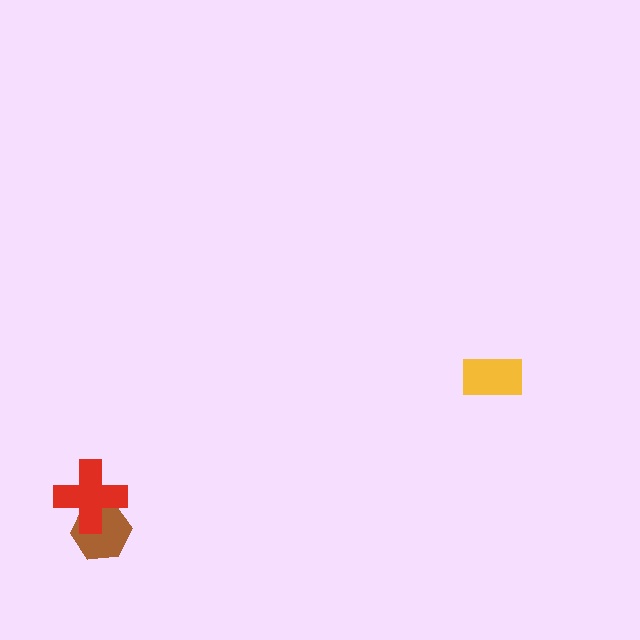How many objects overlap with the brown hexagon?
1 object overlaps with the brown hexagon.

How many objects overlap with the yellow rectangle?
0 objects overlap with the yellow rectangle.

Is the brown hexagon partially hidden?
Yes, it is partially covered by another shape.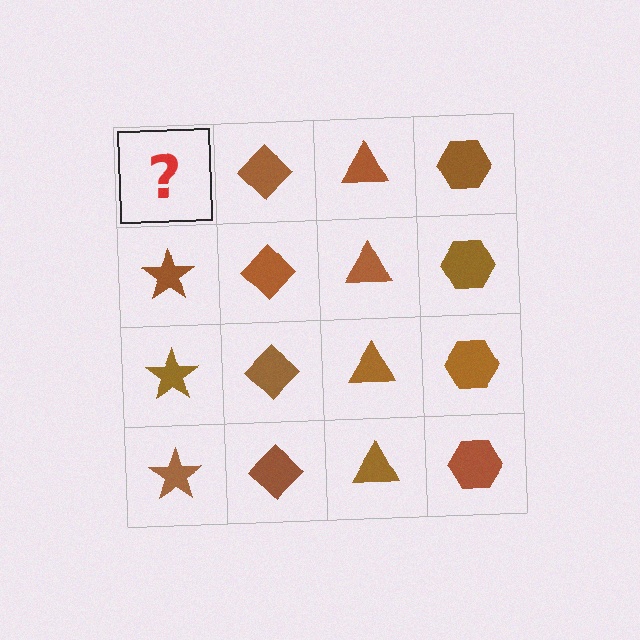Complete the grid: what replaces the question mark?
The question mark should be replaced with a brown star.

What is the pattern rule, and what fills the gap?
The rule is that each column has a consistent shape. The gap should be filled with a brown star.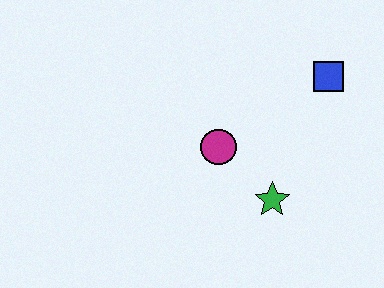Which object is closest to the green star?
The magenta circle is closest to the green star.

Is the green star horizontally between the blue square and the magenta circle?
Yes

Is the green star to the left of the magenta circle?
No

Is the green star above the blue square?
No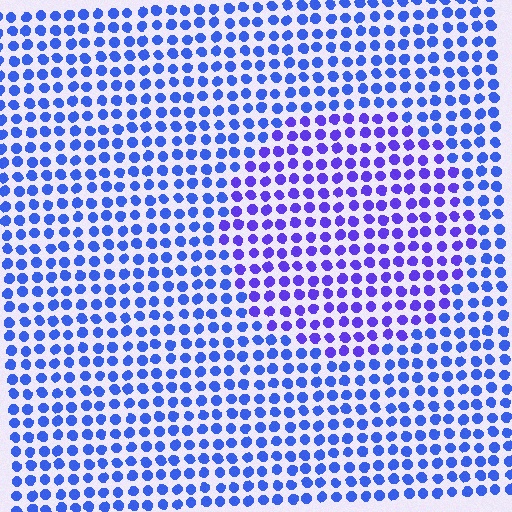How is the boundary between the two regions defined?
The boundary is defined purely by a slight shift in hue (about 27 degrees). Spacing, size, and orientation are identical on both sides.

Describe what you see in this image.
The image is filled with small blue elements in a uniform arrangement. A circle-shaped region is visible where the elements are tinted to a slightly different hue, forming a subtle color boundary.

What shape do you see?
I see a circle.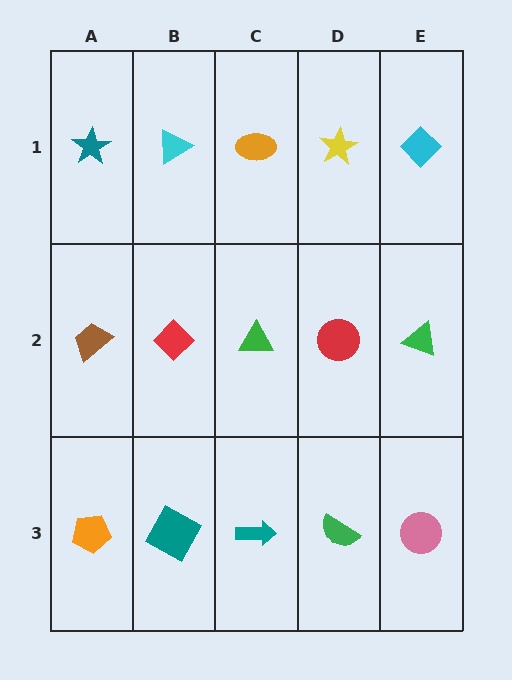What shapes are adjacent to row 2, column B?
A cyan triangle (row 1, column B), a teal square (row 3, column B), a brown trapezoid (row 2, column A), a green triangle (row 2, column C).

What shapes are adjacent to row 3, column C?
A green triangle (row 2, column C), a teal square (row 3, column B), a green semicircle (row 3, column D).